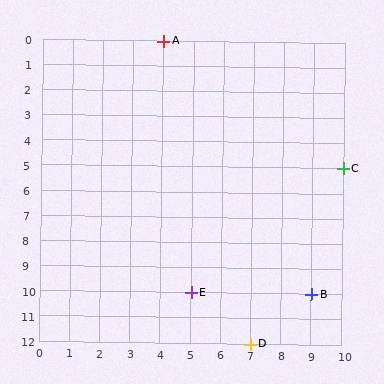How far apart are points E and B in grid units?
Points E and B are 4 columns apart.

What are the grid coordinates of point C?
Point C is at grid coordinates (10, 5).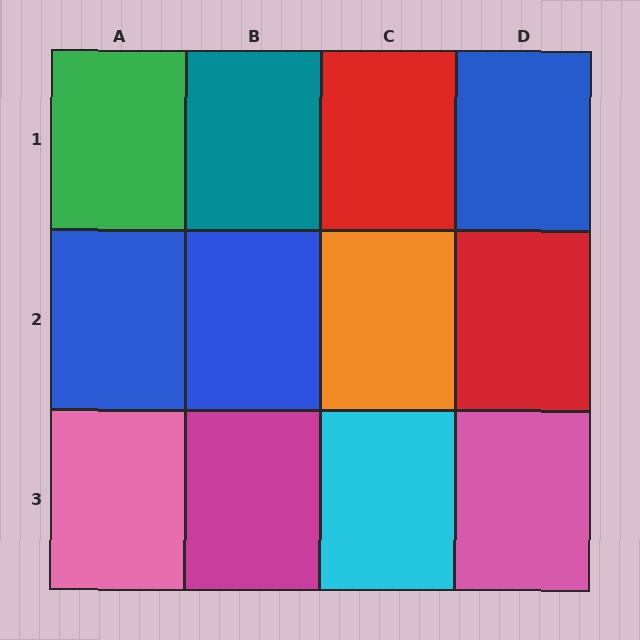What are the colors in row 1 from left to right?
Green, teal, red, blue.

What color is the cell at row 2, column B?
Blue.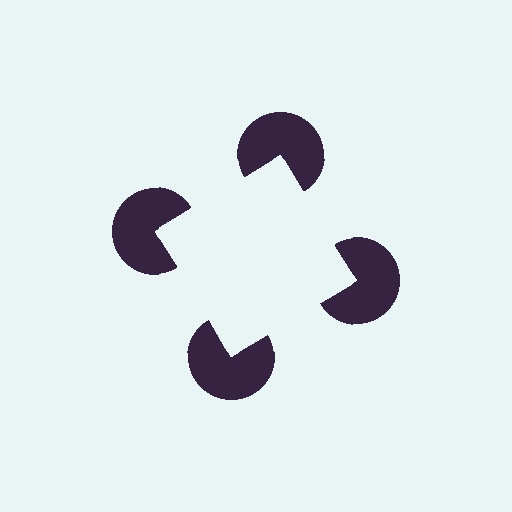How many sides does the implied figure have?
4 sides.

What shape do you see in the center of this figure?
An illusory square — its edges are inferred from the aligned wedge cuts in the pac-man discs, not physically drawn.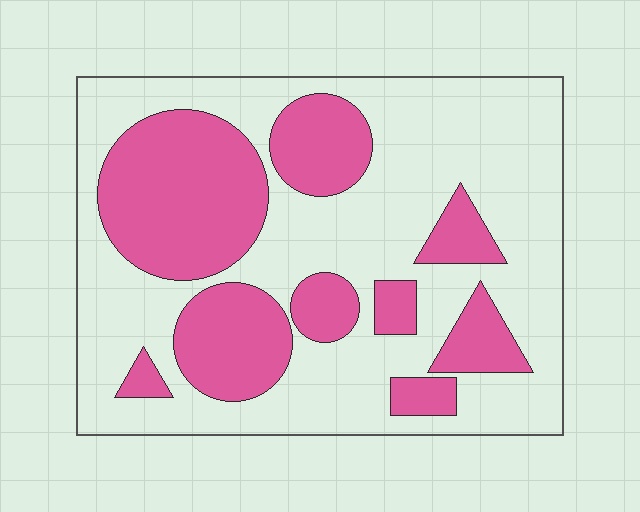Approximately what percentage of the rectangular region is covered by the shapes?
Approximately 35%.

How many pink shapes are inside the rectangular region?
9.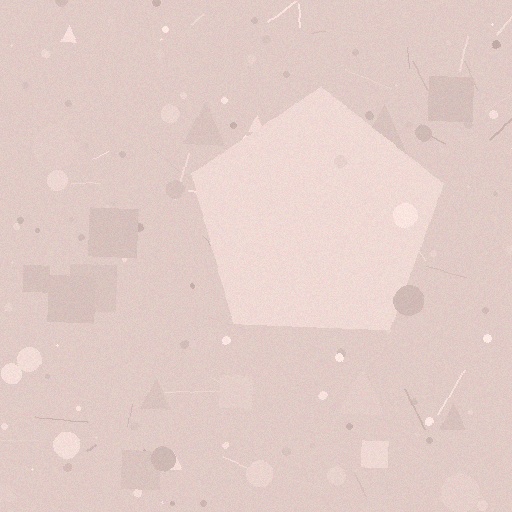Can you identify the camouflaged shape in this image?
The camouflaged shape is a pentagon.